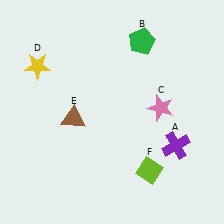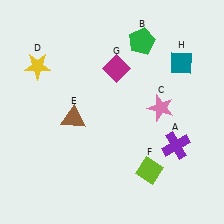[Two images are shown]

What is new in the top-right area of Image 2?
A magenta diamond (G) was added in the top-right area of Image 2.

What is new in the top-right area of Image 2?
A teal diamond (H) was added in the top-right area of Image 2.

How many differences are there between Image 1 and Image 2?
There are 2 differences between the two images.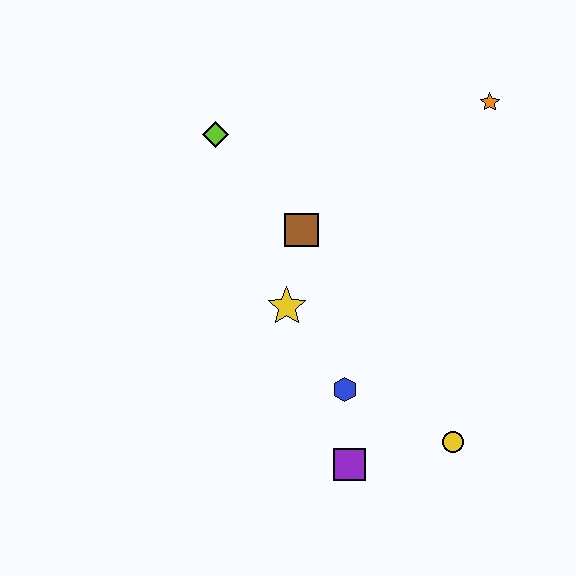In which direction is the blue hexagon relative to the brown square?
The blue hexagon is below the brown square.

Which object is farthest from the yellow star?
The orange star is farthest from the yellow star.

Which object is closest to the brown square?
The yellow star is closest to the brown square.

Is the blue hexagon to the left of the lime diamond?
No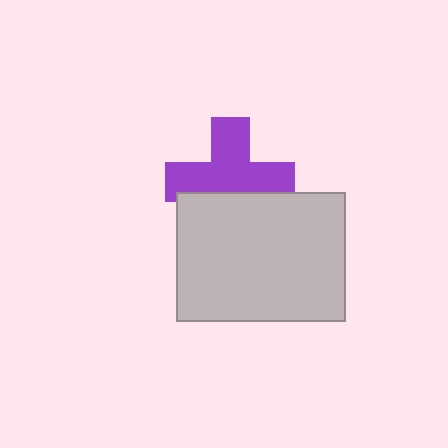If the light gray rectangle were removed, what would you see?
You would see the complete purple cross.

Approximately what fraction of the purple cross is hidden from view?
Roughly 34% of the purple cross is hidden behind the light gray rectangle.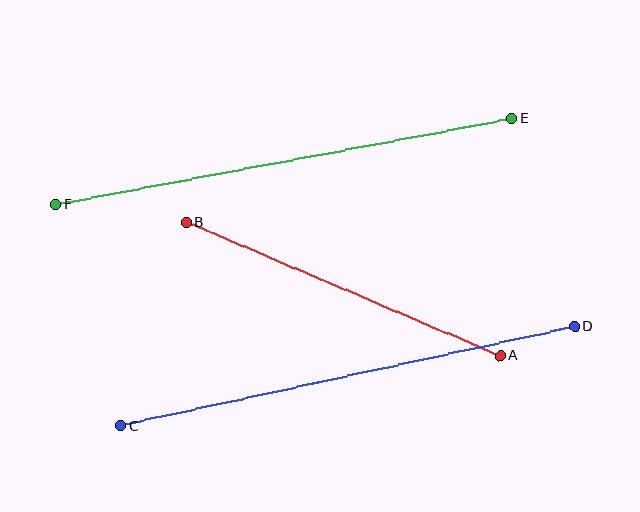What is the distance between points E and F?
The distance is approximately 464 pixels.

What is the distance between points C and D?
The distance is approximately 465 pixels.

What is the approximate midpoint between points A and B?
The midpoint is at approximately (343, 289) pixels.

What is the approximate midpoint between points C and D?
The midpoint is at approximately (348, 376) pixels.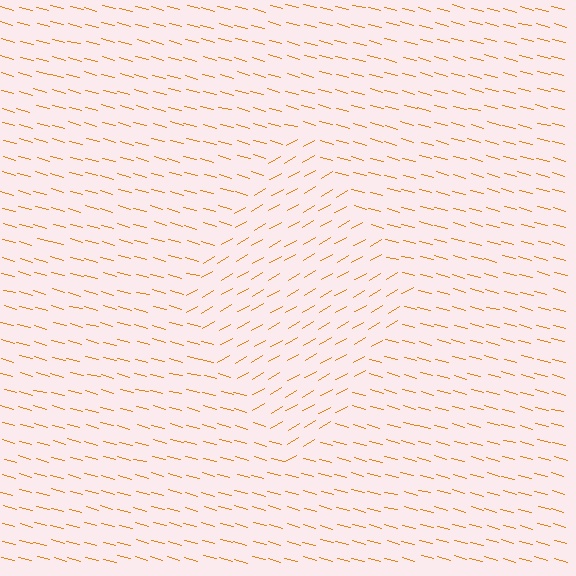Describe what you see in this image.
The image is filled with small orange line segments. A diamond region in the image has lines oriented differently from the surrounding lines, creating a visible texture boundary.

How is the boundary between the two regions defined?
The boundary is defined purely by a change in line orientation (approximately 45 degrees difference). All lines are the same color and thickness.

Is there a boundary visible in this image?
Yes, there is a texture boundary formed by a change in line orientation.